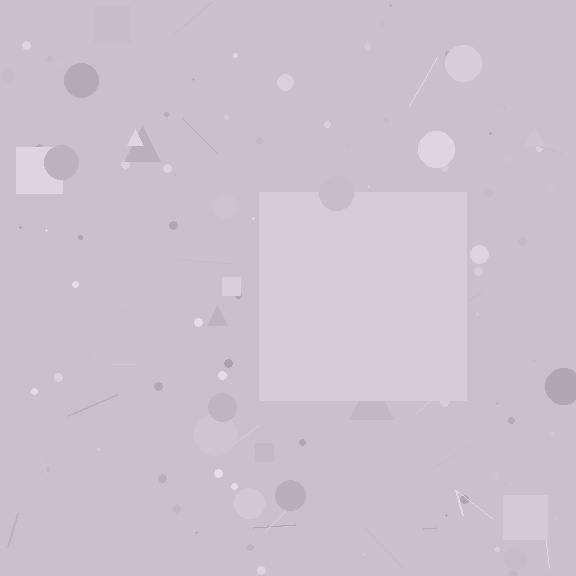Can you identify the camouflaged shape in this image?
The camouflaged shape is a square.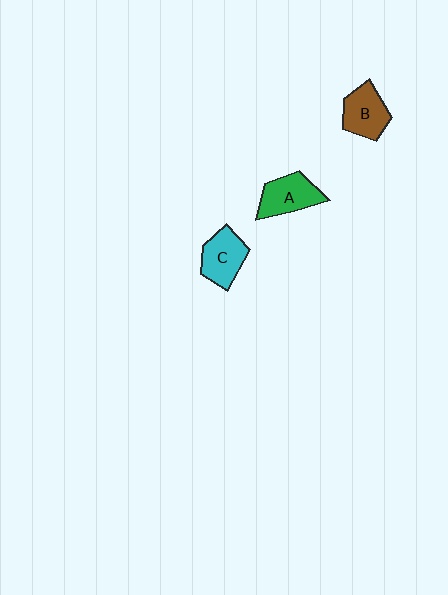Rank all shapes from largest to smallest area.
From largest to smallest: A (green), B (brown), C (cyan).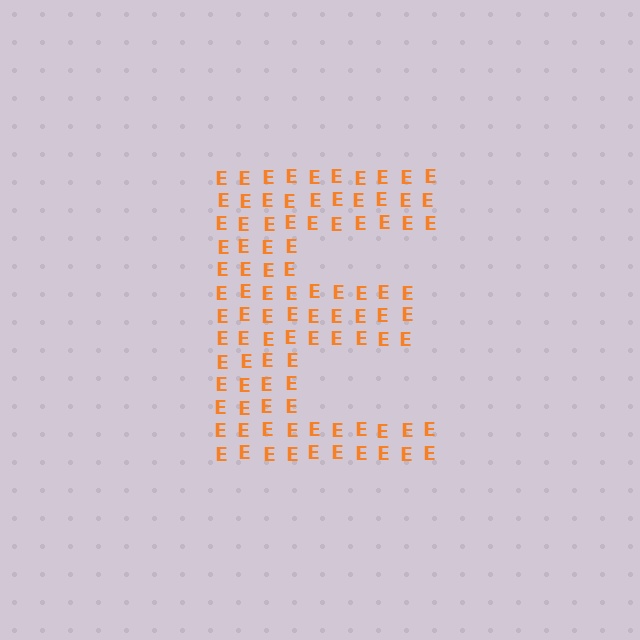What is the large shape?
The large shape is the letter E.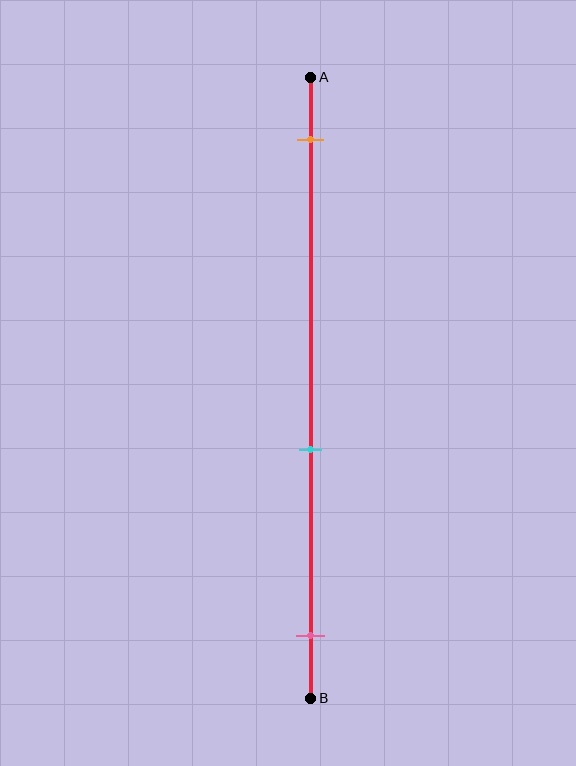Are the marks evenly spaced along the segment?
No, the marks are not evenly spaced.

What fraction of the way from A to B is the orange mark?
The orange mark is approximately 10% (0.1) of the way from A to B.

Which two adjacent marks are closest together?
The cyan and pink marks are the closest adjacent pair.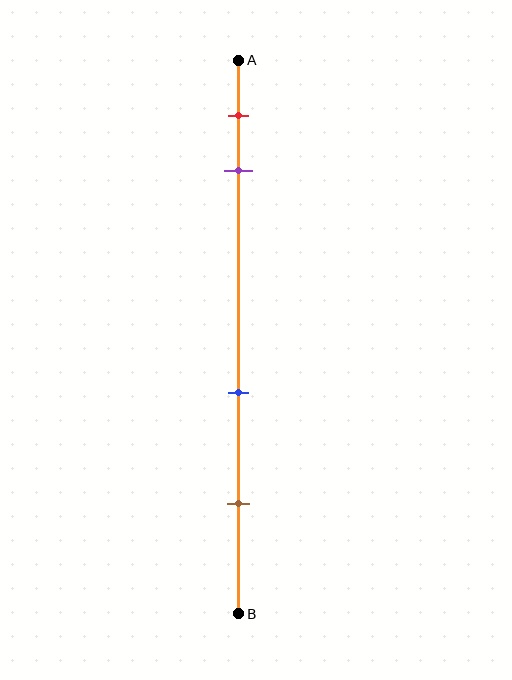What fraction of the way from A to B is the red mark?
The red mark is approximately 10% (0.1) of the way from A to B.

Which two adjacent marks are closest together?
The red and purple marks are the closest adjacent pair.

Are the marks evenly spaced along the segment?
No, the marks are not evenly spaced.